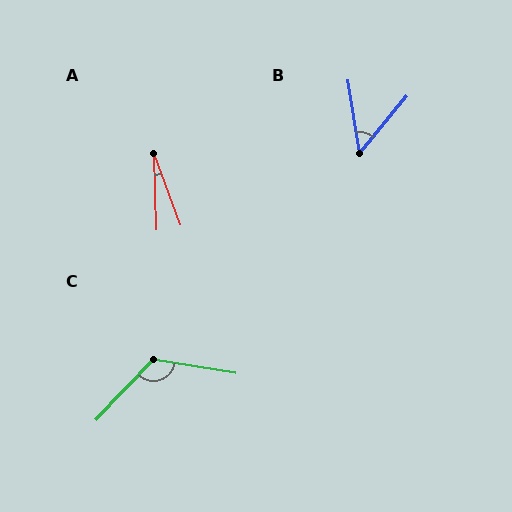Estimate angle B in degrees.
Approximately 48 degrees.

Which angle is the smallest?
A, at approximately 18 degrees.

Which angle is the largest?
C, at approximately 124 degrees.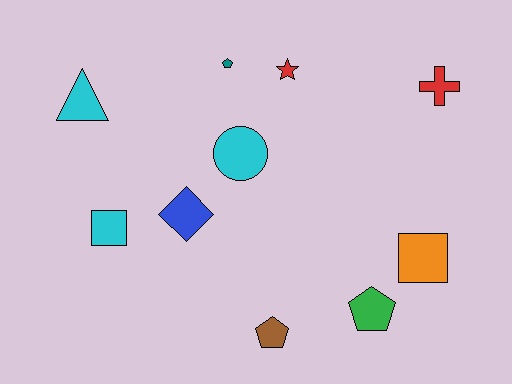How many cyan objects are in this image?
There are 3 cyan objects.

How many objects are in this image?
There are 10 objects.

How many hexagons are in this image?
There are no hexagons.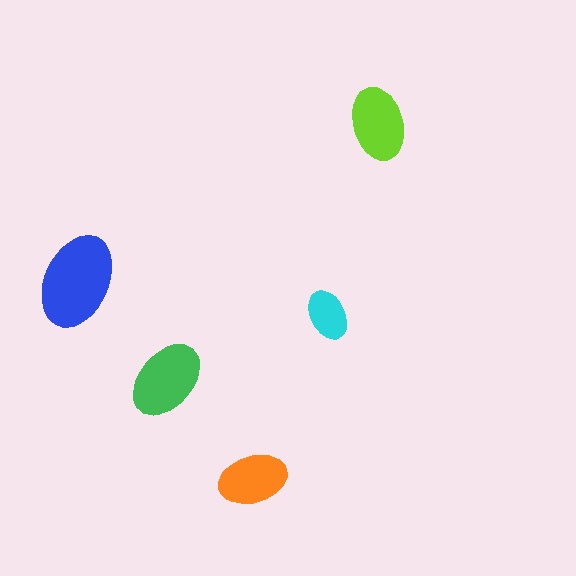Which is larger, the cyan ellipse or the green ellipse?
The green one.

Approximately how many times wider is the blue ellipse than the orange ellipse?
About 1.5 times wider.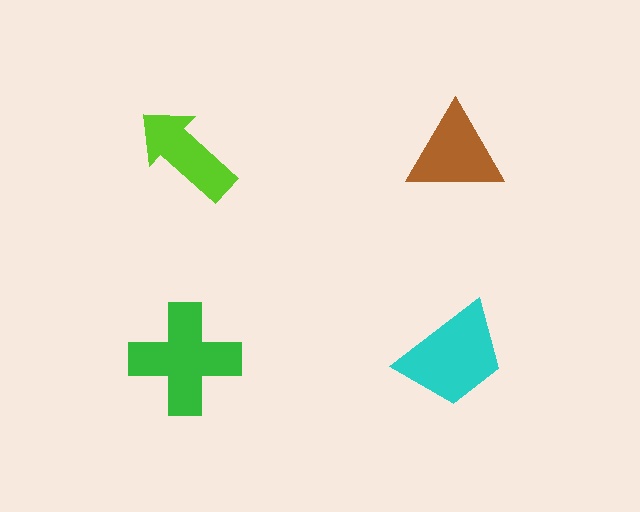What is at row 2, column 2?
A cyan trapezoid.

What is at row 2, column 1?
A green cross.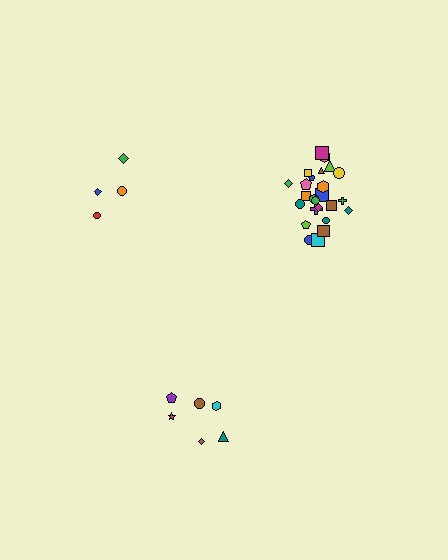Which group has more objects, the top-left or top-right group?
The top-right group.